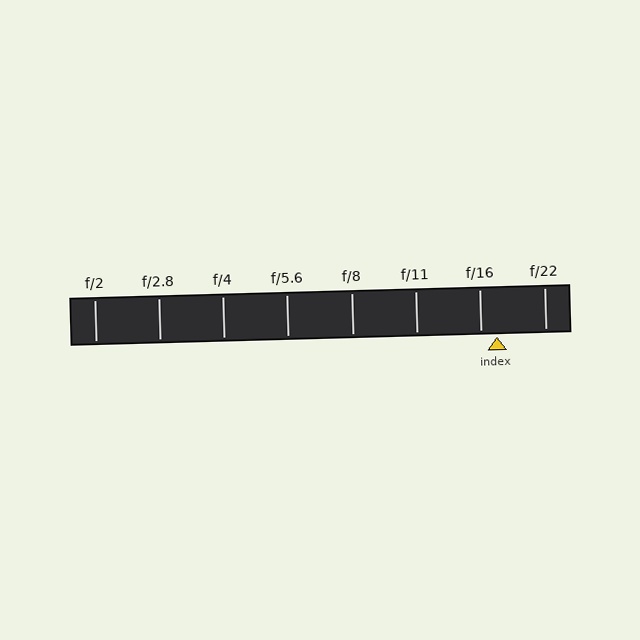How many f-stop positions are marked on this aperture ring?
There are 8 f-stop positions marked.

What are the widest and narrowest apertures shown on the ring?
The widest aperture shown is f/2 and the narrowest is f/22.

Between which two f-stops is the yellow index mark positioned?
The index mark is between f/16 and f/22.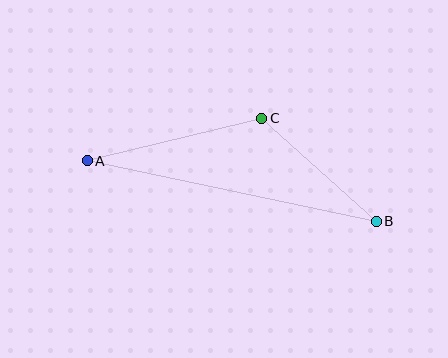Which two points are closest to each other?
Points B and C are closest to each other.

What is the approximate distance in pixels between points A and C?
The distance between A and C is approximately 180 pixels.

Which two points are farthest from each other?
Points A and B are farthest from each other.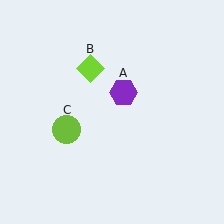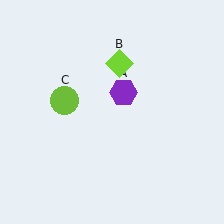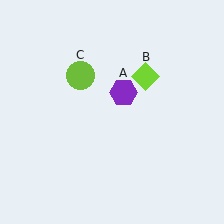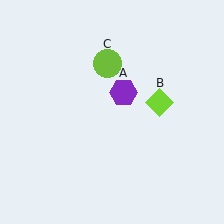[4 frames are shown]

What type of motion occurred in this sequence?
The lime diamond (object B), lime circle (object C) rotated clockwise around the center of the scene.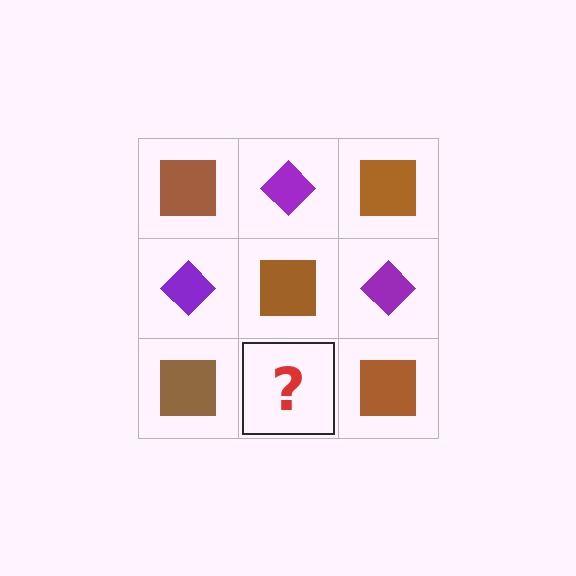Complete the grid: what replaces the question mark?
The question mark should be replaced with a purple diamond.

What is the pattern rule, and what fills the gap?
The rule is that it alternates brown square and purple diamond in a checkerboard pattern. The gap should be filled with a purple diamond.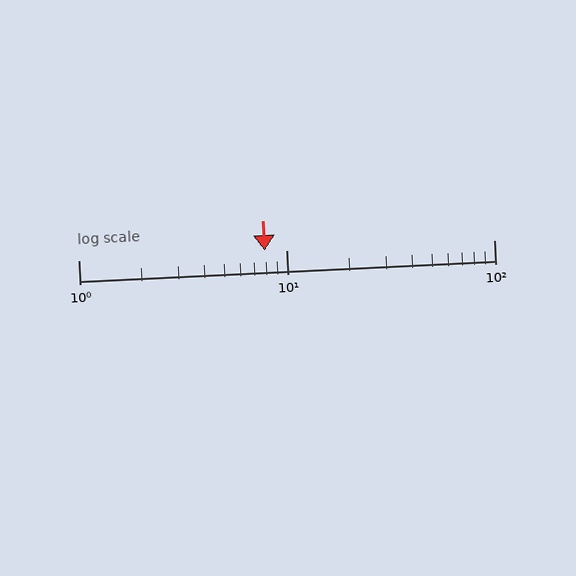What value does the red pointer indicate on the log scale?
The pointer indicates approximately 7.9.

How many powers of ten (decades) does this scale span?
The scale spans 2 decades, from 1 to 100.